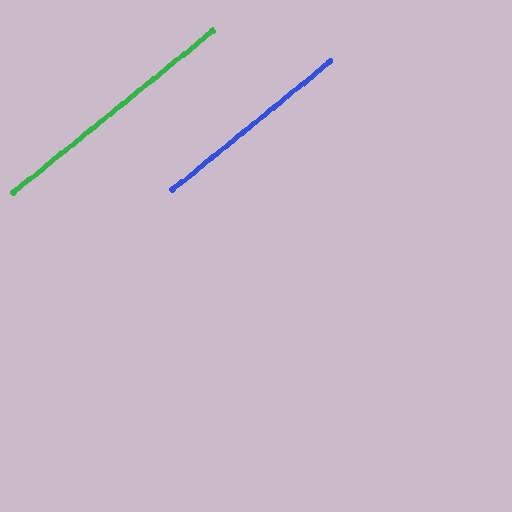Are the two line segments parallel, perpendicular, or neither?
Parallel — their directions differ by only 0.0°.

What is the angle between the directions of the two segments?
Approximately 0 degrees.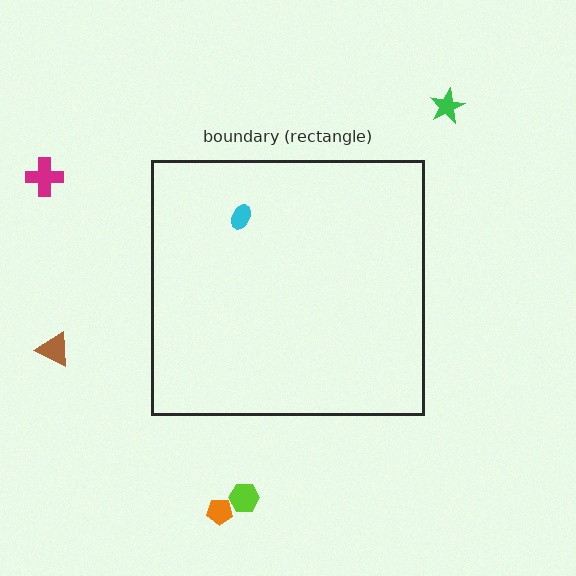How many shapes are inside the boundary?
1 inside, 5 outside.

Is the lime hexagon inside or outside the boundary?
Outside.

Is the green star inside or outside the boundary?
Outside.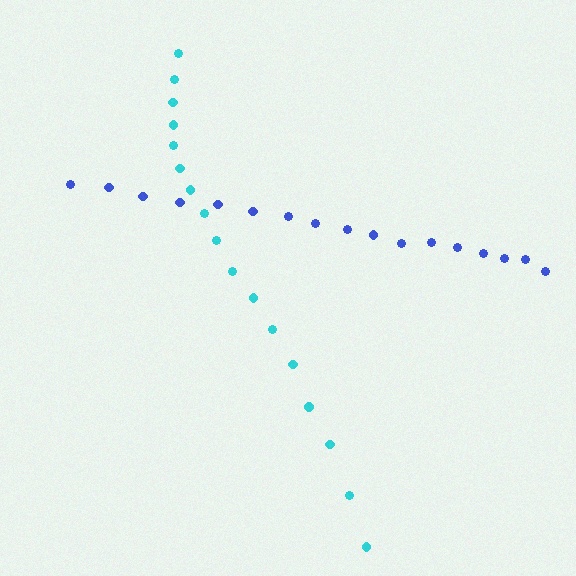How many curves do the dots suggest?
There are 2 distinct paths.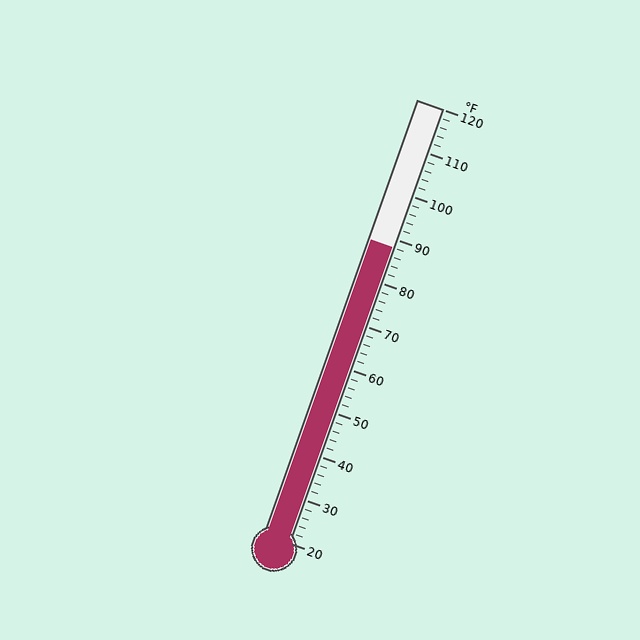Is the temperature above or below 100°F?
The temperature is below 100°F.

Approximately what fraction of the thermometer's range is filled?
The thermometer is filled to approximately 70% of its range.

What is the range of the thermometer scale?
The thermometer scale ranges from 20°F to 120°F.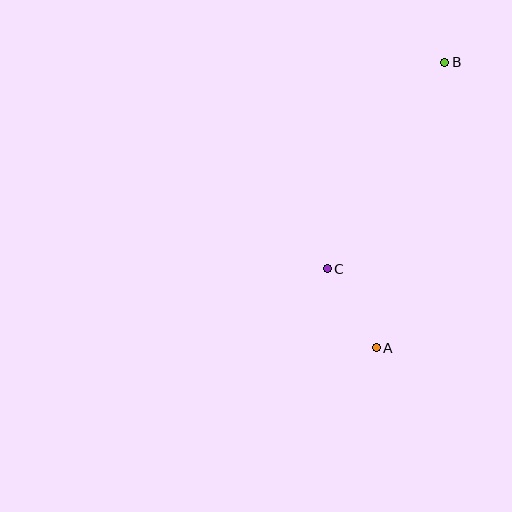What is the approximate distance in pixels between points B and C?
The distance between B and C is approximately 237 pixels.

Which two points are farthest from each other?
Points A and B are farthest from each other.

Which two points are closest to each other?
Points A and C are closest to each other.